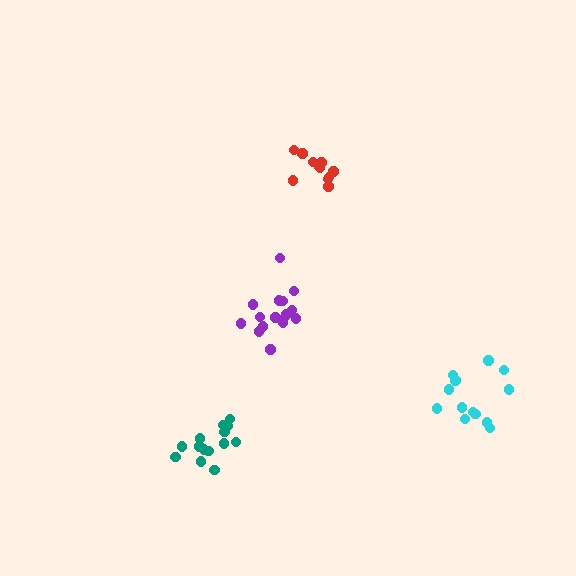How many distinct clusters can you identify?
There are 4 distinct clusters.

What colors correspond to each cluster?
The clusters are colored: purple, cyan, red, teal.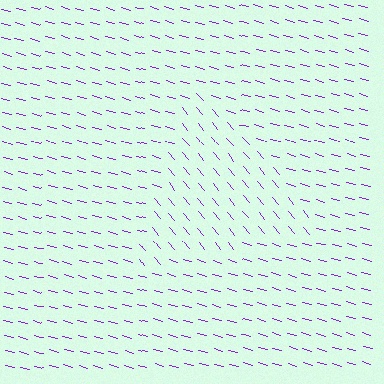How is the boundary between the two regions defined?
The boundary is defined purely by a change in line orientation (approximately 35 degrees difference). All lines are the same color and thickness.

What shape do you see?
I see a triangle.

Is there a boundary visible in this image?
Yes, there is a texture boundary formed by a change in line orientation.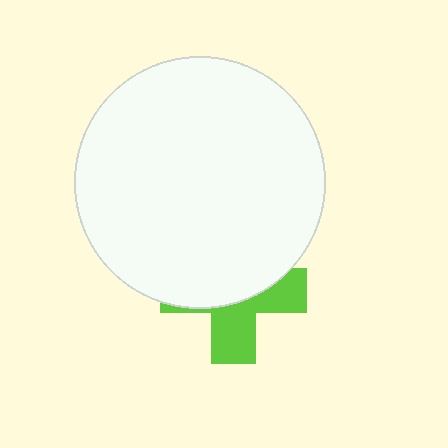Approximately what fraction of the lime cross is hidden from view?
Roughly 58% of the lime cross is hidden behind the white circle.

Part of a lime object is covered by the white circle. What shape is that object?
It is a cross.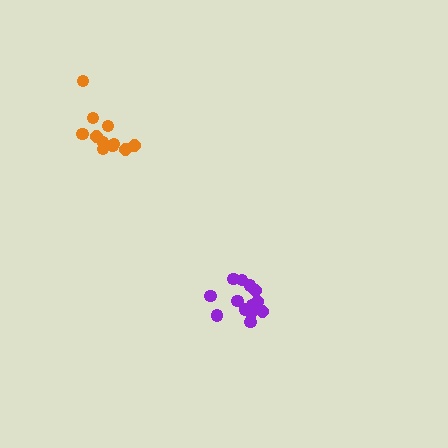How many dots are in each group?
Group 1: 13 dots, Group 2: 11 dots (24 total).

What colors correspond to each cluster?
The clusters are colored: purple, orange.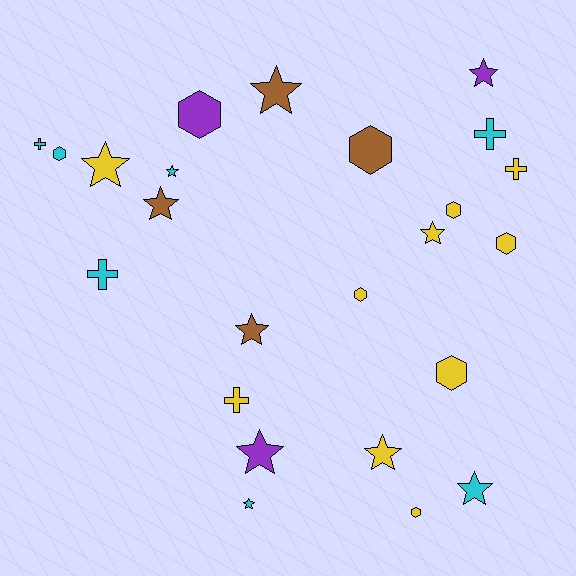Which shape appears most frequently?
Star, with 11 objects.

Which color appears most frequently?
Yellow, with 10 objects.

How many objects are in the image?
There are 24 objects.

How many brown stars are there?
There are 3 brown stars.